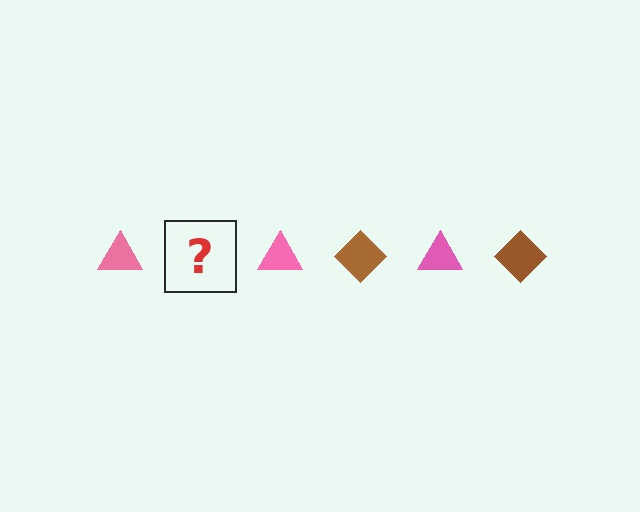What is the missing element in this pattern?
The missing element is a brown diamond.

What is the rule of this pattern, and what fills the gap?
The rule is that the pattern alternates between pink triangle and brown diamond. The gap should be filled with a brown diamond.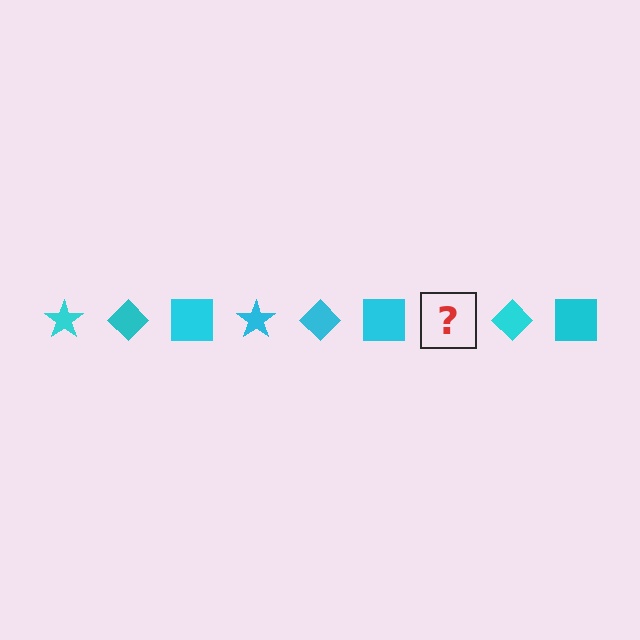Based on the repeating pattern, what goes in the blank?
The blank should be a cyan star.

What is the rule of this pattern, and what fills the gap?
The rule is that the pattern cycles through star, diamond, square shapes in cyan. The gap should be filled with a cyan star.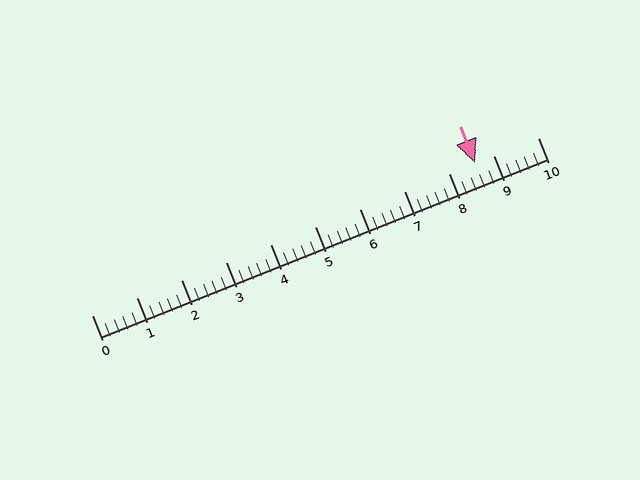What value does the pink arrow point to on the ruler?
The pink arrow points to approximately 8.6.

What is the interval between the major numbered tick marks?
The major tick marks are spaced 1 units apart.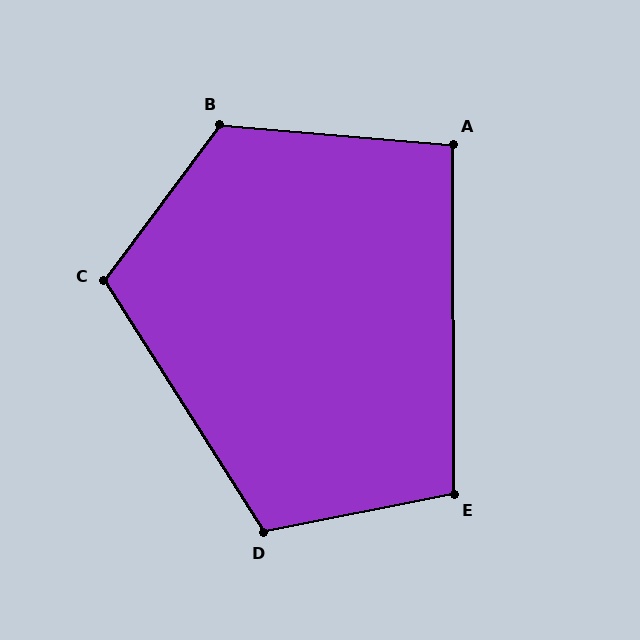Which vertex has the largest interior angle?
B, at approximately 122 degrees.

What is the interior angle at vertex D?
Approximately 111 degrees (obtuse).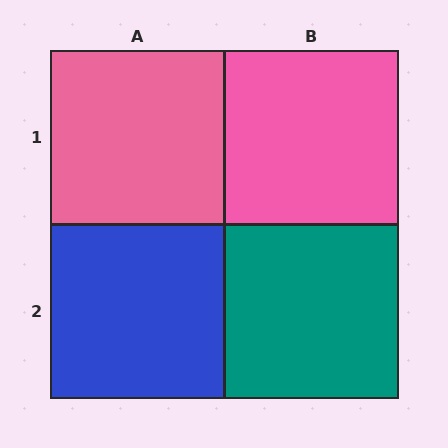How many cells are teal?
1 cell is teal.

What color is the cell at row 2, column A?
Blue.